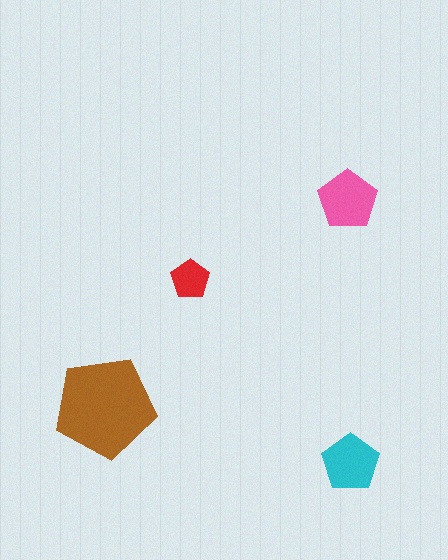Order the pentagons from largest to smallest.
the brown one, the pink one, the cyan one, the red one.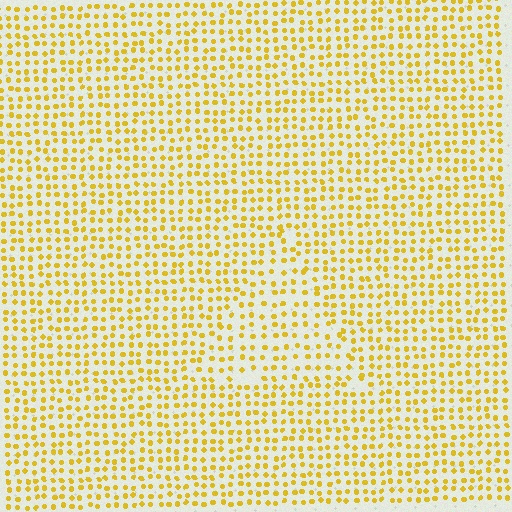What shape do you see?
I see a triangle.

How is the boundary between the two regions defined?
The boundary is defined by a change in element density (approximately 1.4x ratio). All elements are the same color, size, and shape.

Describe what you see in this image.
The image contains small yellow elements arranged at two different densities. A triangle-shaped region is visible where the elements are less densely packed than the surrounding area.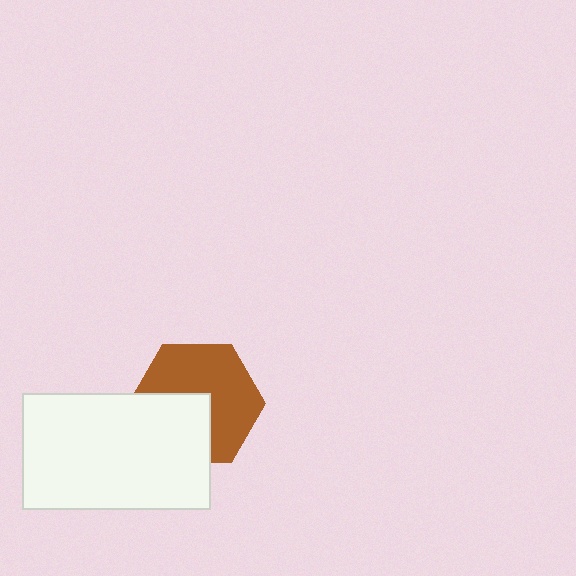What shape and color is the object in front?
The object in front is a white rectangle.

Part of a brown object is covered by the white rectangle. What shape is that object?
It is a hexagon.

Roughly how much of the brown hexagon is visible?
About half of it is visible (roughly 62%).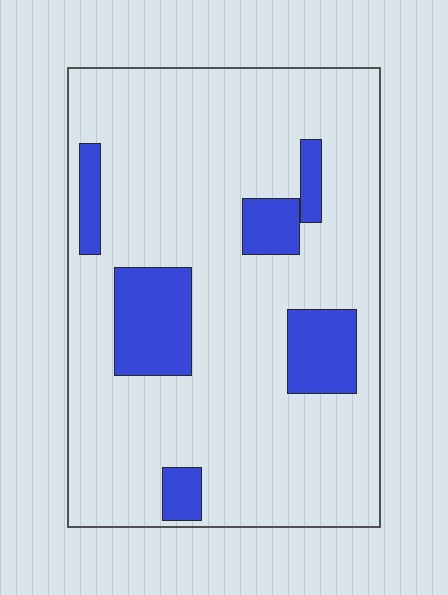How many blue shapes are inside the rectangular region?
6.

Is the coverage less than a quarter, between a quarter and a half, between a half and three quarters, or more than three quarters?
Less than a quarter.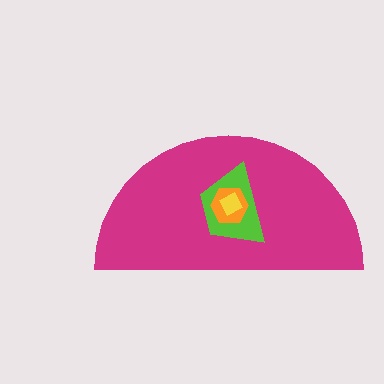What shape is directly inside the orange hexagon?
The yellow diamond.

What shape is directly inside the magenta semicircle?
The lime trapezoid.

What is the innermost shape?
The yellow diamond.